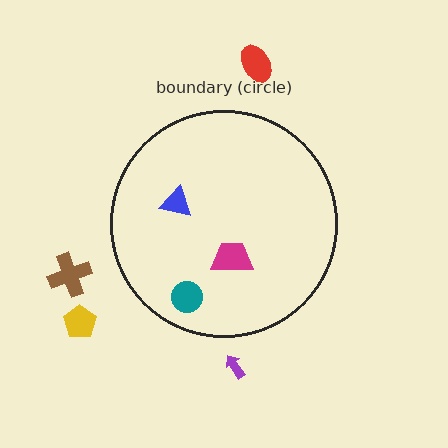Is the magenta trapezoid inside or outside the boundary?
Inside.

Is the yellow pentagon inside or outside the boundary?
Outside.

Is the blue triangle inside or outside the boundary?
Inside.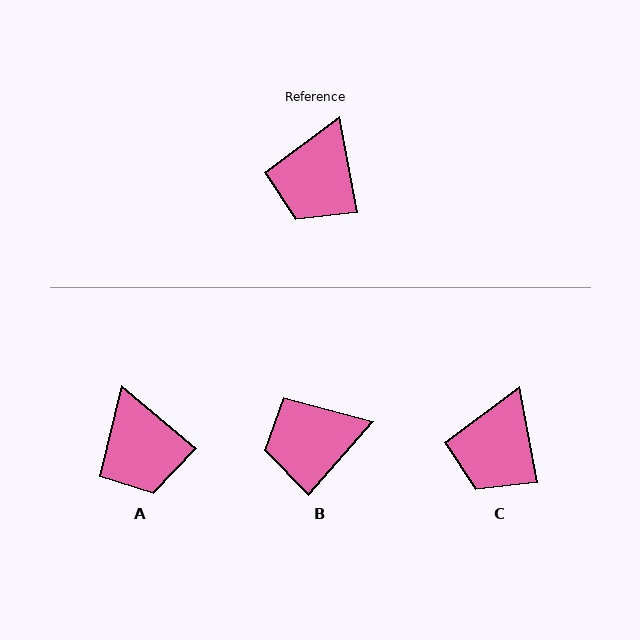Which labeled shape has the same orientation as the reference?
C.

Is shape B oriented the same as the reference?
No, it is off by about 52 degrees.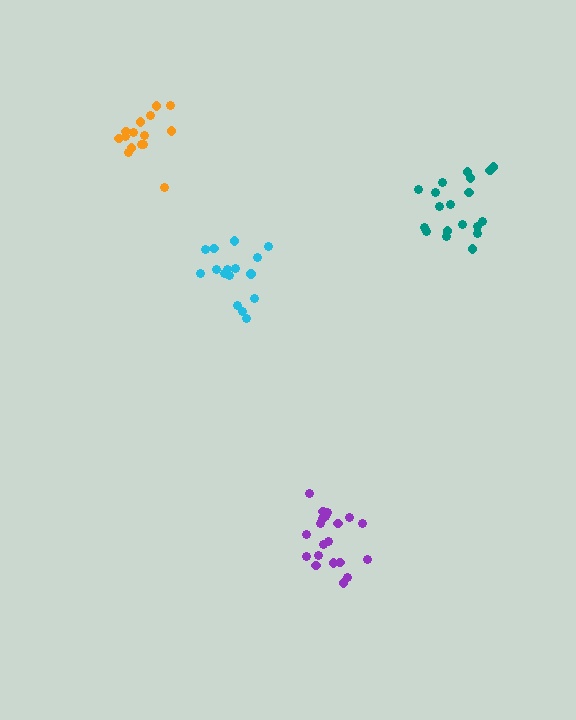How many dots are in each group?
Group 1: 16 dots, Group 2: 19 dots, Group 3: 20 dots, Group 4: 15 dots (70 total).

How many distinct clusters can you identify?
There are 4 distinct clusters.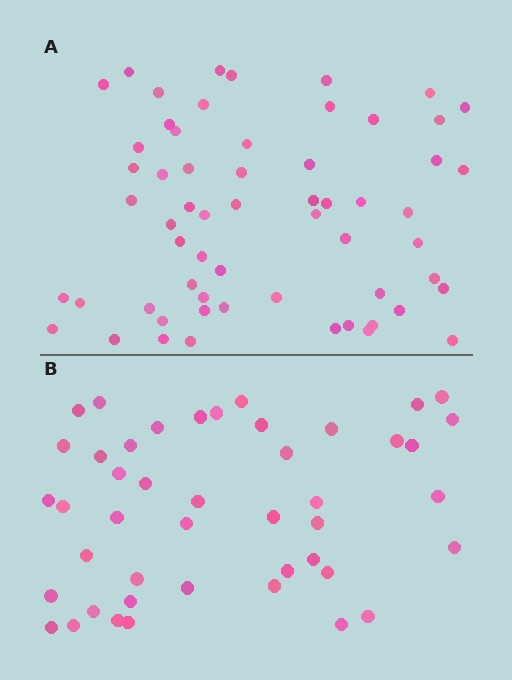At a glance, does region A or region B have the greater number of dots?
Region A (the top region) has more dots.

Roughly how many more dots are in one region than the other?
Region A has approximately 15 more dots than region B.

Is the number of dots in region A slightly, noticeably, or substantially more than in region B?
Region A has noticeably more, but not dramatically so. The ratio is roughly 1.3 to 1.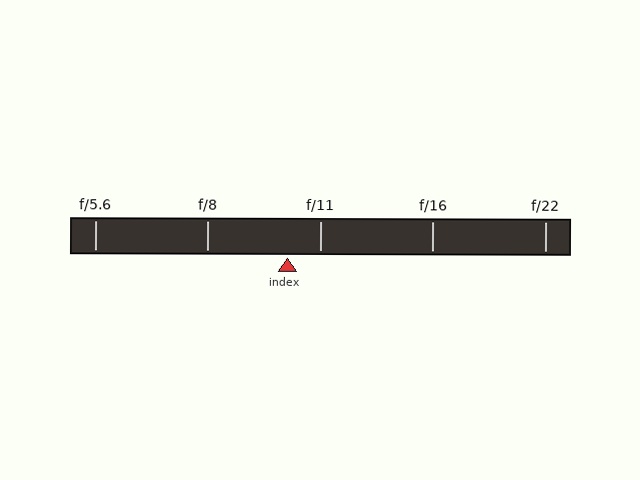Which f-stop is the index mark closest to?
The index mark is closest to f/11.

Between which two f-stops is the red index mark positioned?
The index mark is between f/8 and f/11.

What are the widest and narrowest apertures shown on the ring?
The widest aperture shown is f/5.6 and the narrowest is f/22.